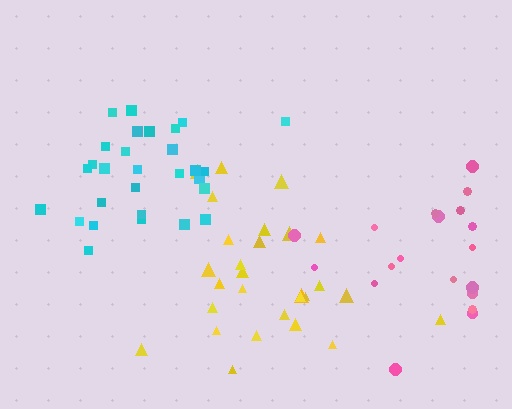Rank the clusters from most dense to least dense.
cyan, yellow, pink.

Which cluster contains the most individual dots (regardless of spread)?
Cyan (29).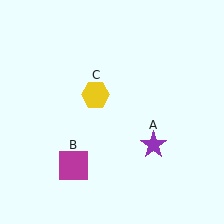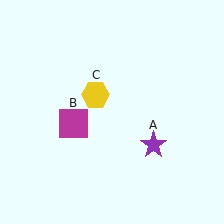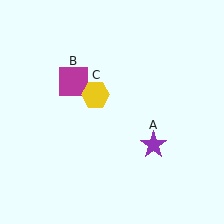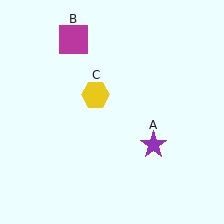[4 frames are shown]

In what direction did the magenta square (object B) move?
The magenta square (object B) moved up.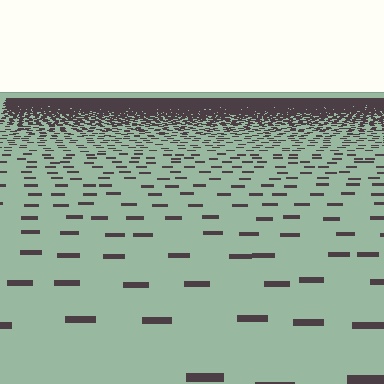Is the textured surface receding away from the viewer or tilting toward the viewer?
The surface is receding away from the viewer. Texture elements get smaller and denser toward the top.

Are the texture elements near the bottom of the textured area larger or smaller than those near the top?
Larger. Near the bottom, elements are closer to the viewer and appear at a bigger on-screen size.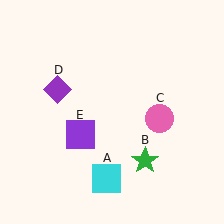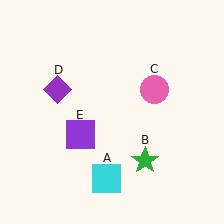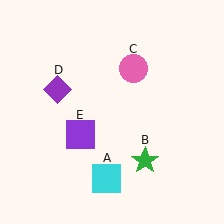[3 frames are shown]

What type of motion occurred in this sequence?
The pink circle (object C) rotated counterclockwise around the center of the scene.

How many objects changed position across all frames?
1 object changed position: pink circle (object C).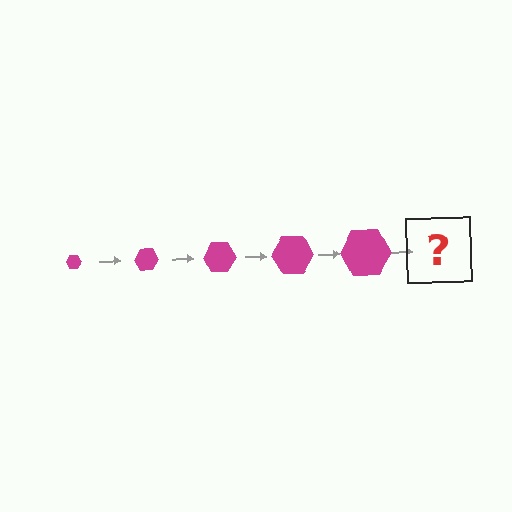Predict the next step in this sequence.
The next step is a magenta hexagon, larger than the previous one.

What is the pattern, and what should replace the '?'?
The pattern is that the hexagon gets progressively larger each step. The '?' should be a magenta hexagon, larger than the previous one.